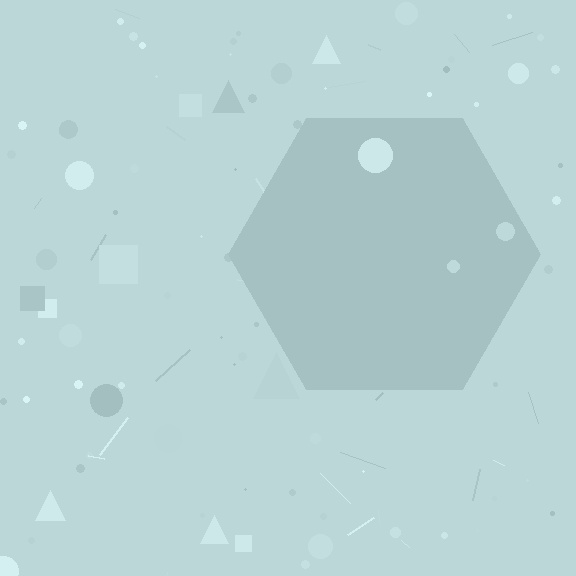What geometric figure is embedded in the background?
A hexagon is embedded in the background.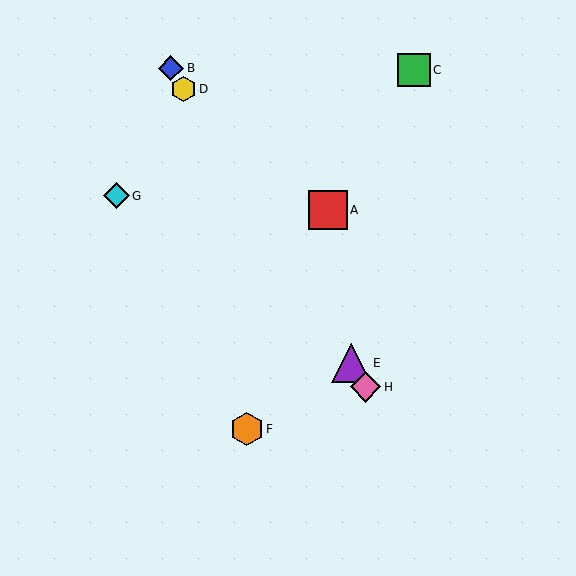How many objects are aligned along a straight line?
4 objects (B, D, E, H) are aligned along a straight line.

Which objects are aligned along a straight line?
Objects B, D, E, H are aligned along a straight line.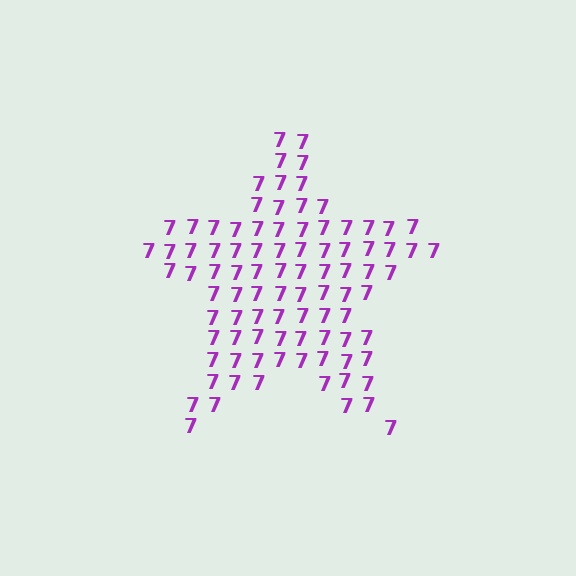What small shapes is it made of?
It is made of small digit 7's.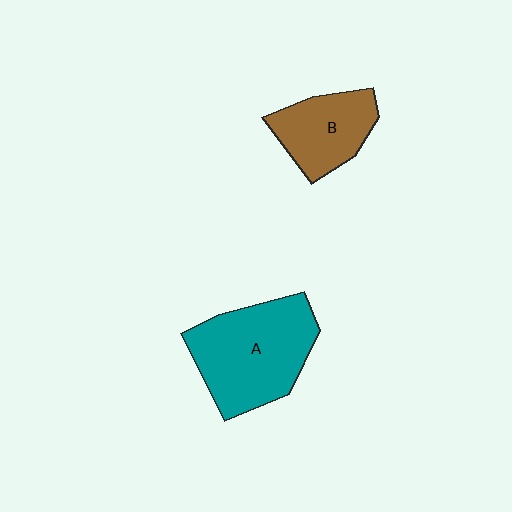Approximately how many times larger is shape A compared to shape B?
Approximately 1.7 times.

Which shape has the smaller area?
Shape B (brown).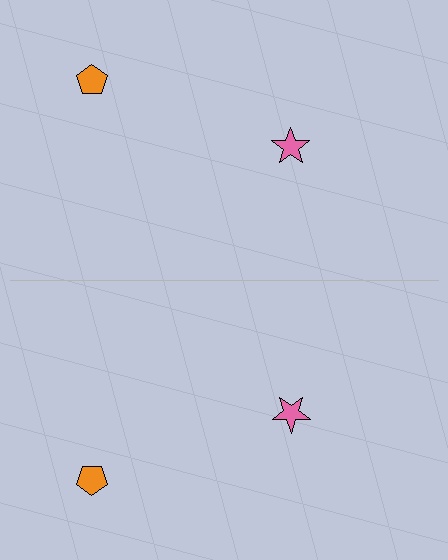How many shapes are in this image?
There are 4 shapes in this image.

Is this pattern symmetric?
Yes, this pattern has bilateral (reflection) symmetry.